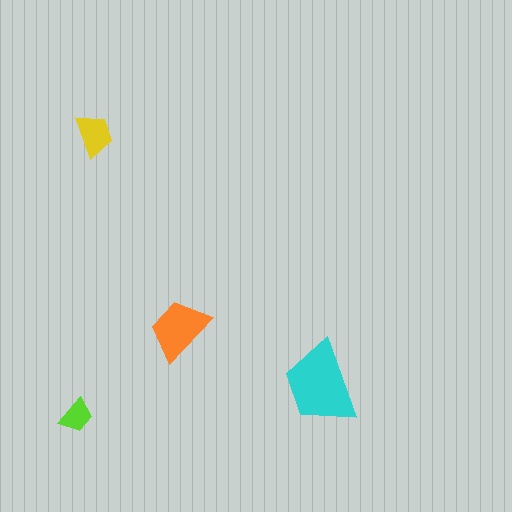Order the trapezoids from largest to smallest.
the cyan one, the orange one, the yellow one, the lime one.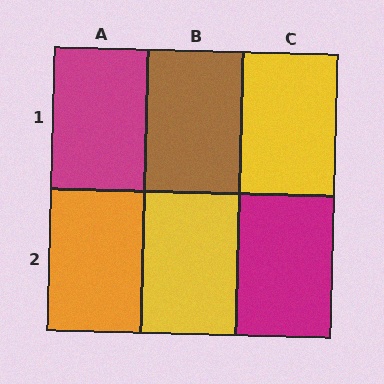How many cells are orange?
1 cell is orange.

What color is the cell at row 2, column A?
Orange.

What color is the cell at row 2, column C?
Magenta.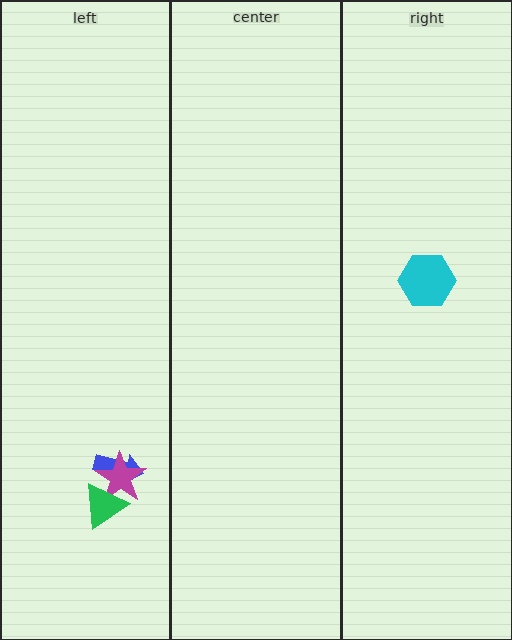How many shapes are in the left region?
3.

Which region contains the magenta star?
The left region.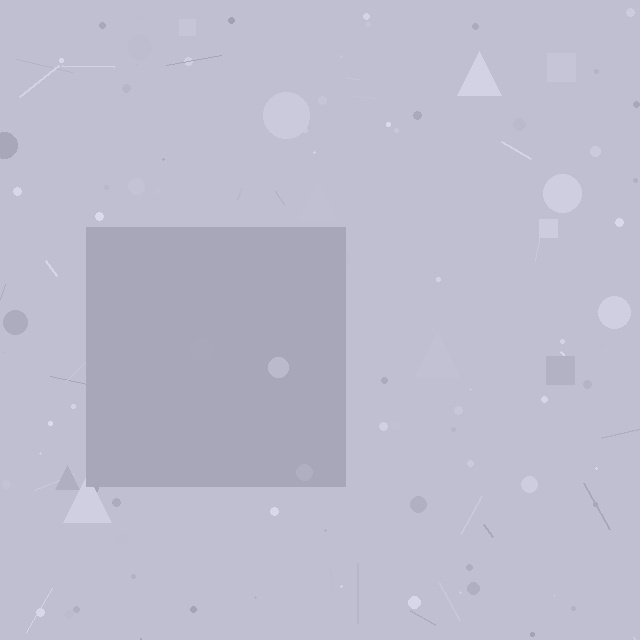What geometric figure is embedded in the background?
A square is embedded in the background.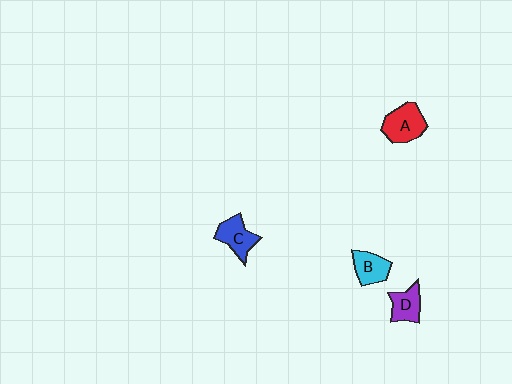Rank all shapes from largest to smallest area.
From largest to smallest: A (red), C (blue), B (cyan), D (purple).